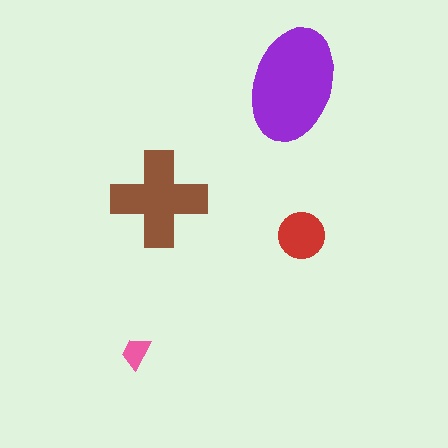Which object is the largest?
The purple ellipse.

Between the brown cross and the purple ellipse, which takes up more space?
The purple ellipse.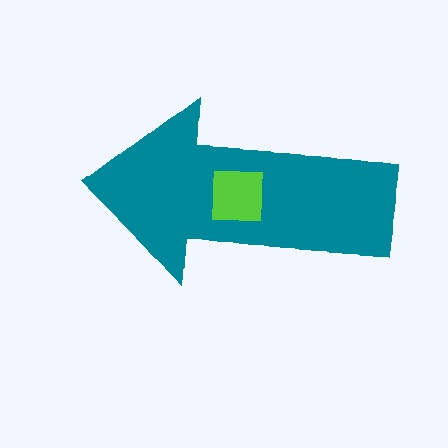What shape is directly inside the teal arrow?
The lime square.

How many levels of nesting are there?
2.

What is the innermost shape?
The lime square.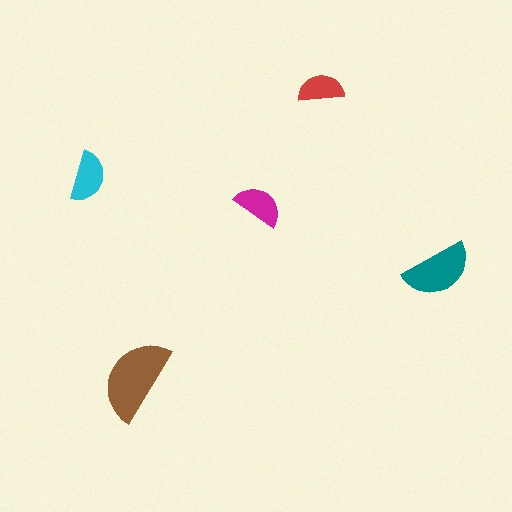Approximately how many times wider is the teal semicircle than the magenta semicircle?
About 1.5 times wider.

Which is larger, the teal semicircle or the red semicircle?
The teal one.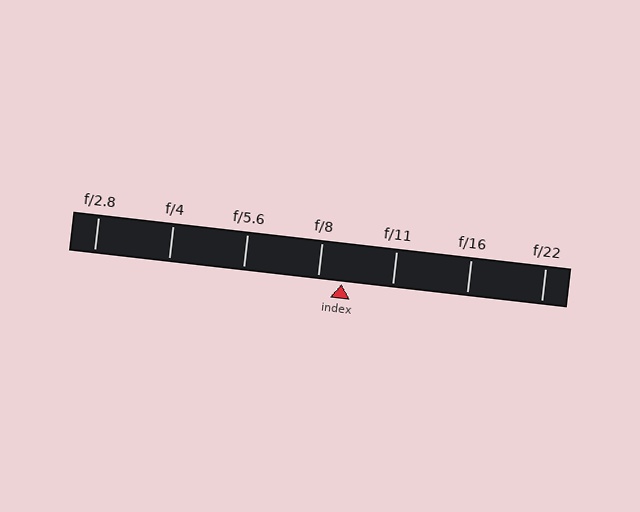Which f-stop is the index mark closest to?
The index mark is closest to f/8.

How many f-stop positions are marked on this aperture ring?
There are 7 f-stop positions marked.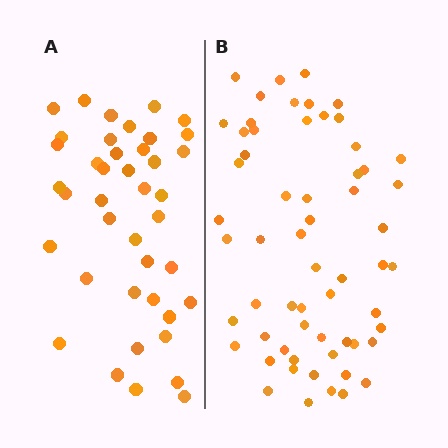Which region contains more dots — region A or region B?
Region B (the right region) has more dots.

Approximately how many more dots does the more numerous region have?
Region B has approximately 20 more dots than region A.